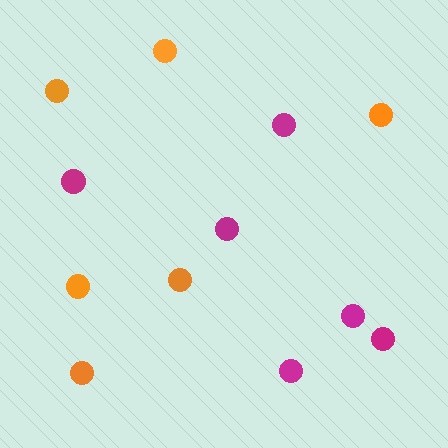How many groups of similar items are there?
There are 2 groups: one group of orange circles (6) and one group of magenta circles (6).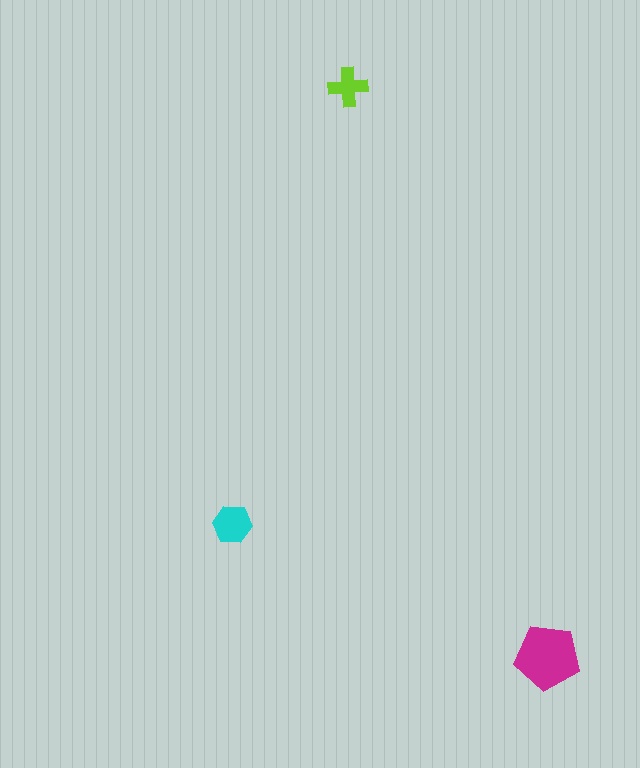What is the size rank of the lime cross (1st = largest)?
3rd.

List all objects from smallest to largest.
The lime cross, the cyan hexagon, the magenta pentagon.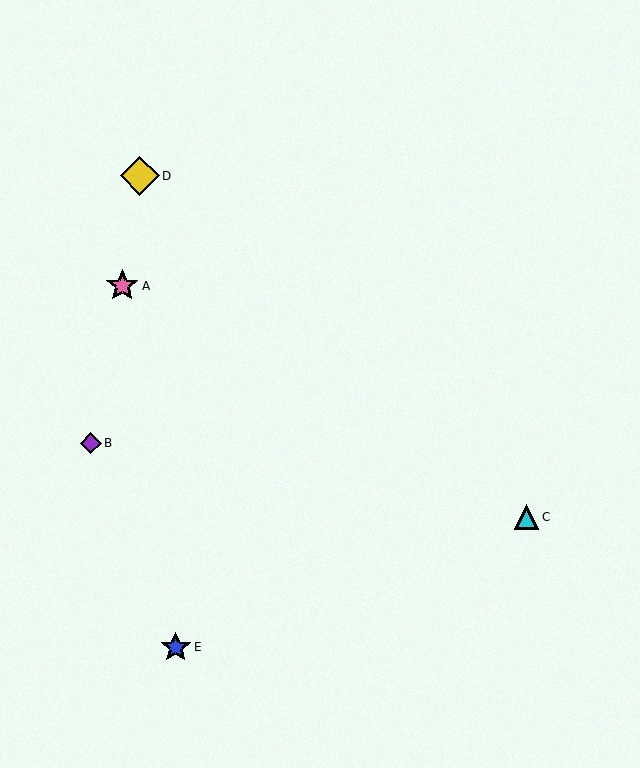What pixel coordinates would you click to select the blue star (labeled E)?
Click at (176, 647) to select the blue star E.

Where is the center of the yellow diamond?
The center of the yellow diamond is at (140, 176).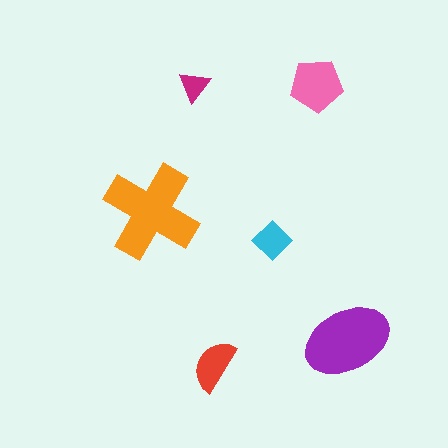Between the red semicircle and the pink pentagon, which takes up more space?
The pink pentagon.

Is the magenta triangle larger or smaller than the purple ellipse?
Smaller.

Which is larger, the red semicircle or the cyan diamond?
The red semicircle.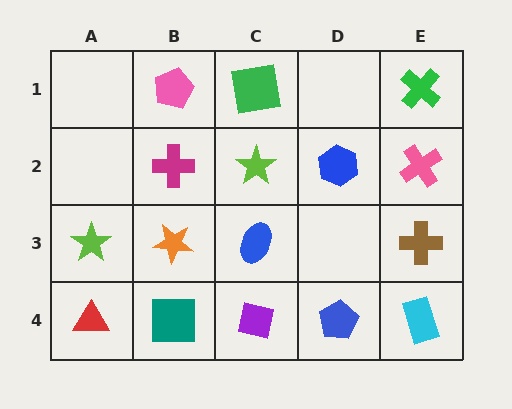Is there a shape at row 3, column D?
No, that cell is empty.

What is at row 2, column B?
A magenta cross.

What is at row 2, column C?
A lime star.